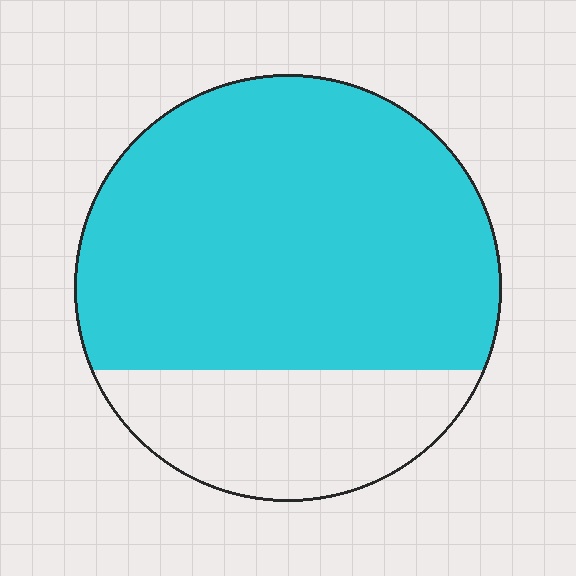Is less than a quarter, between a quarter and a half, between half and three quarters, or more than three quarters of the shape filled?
Between half and three quarters.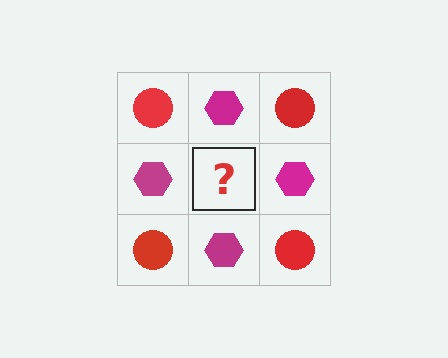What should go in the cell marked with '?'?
The missing cell should contain a red circle.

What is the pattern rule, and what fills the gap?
The rule is that it alternates red circle and magenta hexagon in a checkerboard pattern. The gap should be filled with a red circle.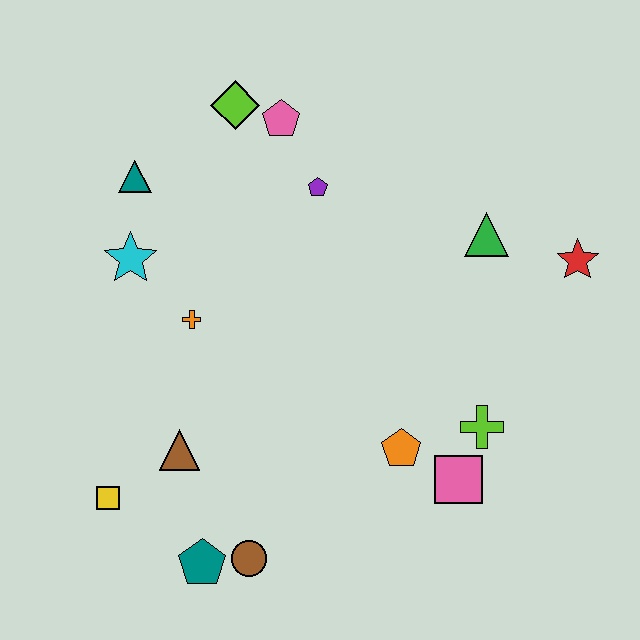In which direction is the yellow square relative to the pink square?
The yellow square is to the left of the pink square.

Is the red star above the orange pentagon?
Yes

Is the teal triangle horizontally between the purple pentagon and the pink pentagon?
No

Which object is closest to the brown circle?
The teal pentagon is closest to the brown circle.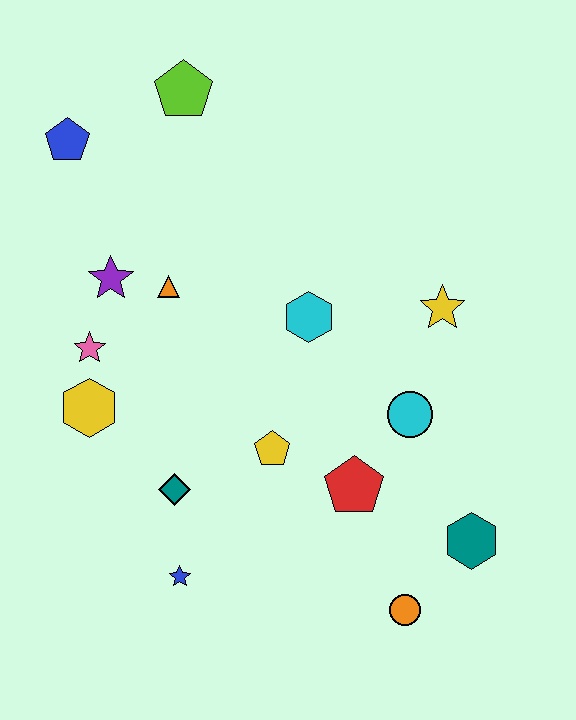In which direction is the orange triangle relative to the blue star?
The orange triangle is above the blue star.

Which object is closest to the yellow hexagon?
The pink star is closest to the yellow hexagon.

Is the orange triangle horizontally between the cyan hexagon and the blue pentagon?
Yes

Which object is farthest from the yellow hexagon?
The teal hexagon is farthest from the yellow hexagon.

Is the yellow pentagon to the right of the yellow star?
No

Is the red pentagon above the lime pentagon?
No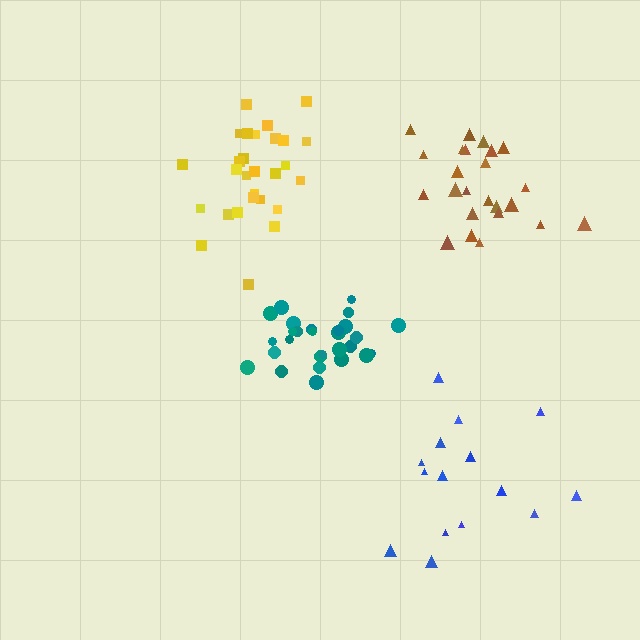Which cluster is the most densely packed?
Teal.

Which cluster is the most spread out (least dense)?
Blue.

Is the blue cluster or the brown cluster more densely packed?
Brown.